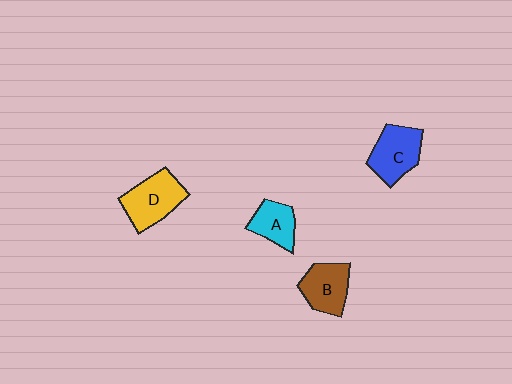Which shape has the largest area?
Shape D (yellow).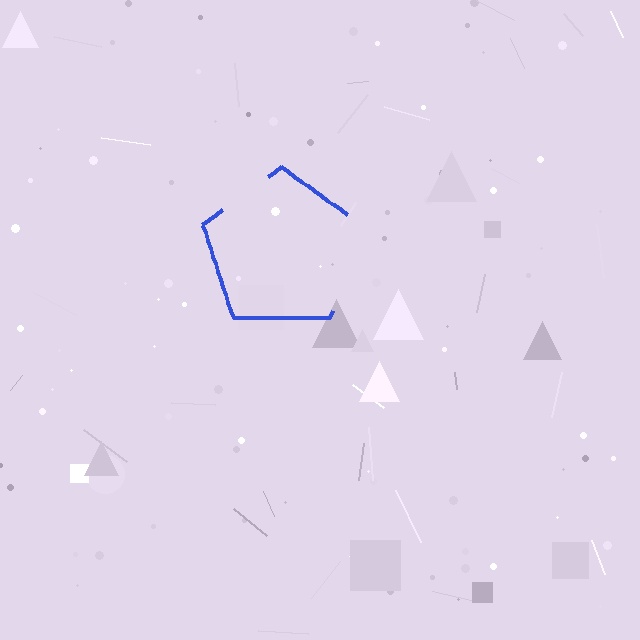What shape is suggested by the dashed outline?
The dashed outline suggests a pentagon.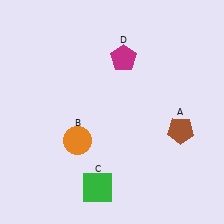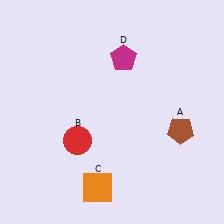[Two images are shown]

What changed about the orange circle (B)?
In Image 1, B is orange. In Image 2, it changed to red.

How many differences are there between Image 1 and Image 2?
There are 2 differences between the two images.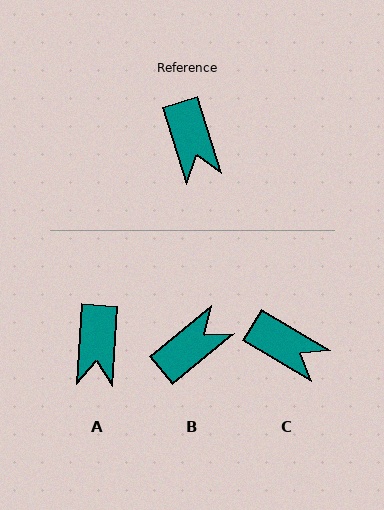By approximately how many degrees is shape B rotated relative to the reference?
Approximately 112 degrees counter-clockwise.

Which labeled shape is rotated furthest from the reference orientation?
B, about 112 degrees away.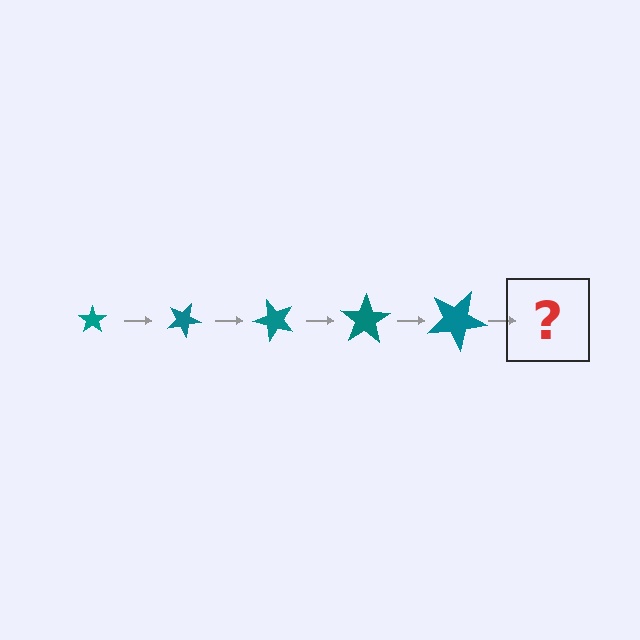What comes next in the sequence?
The next element should be a star, larger than the previous one and rotated 125 degrees from the start.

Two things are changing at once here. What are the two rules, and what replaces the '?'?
The two rules are that the star grows larger each step and it rotates 25 degrees each step. The '?' should be a star, larger than the previous one and rotated 125 degrees from the start.